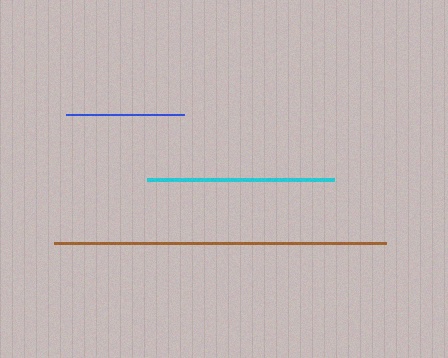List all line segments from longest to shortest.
From longest to shortest: brown, cyan, blue.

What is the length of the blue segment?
The blue segment is approximately 118 pixels long.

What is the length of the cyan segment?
The cyan segment is approximately 187 pixels long.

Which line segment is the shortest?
The blue line is the shortest at approximately 118 pixels.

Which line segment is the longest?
The brown line is the longest at approximately 332 pixels.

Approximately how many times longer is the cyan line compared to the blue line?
The cyan line is approximately 1.6 times the length of the blue line.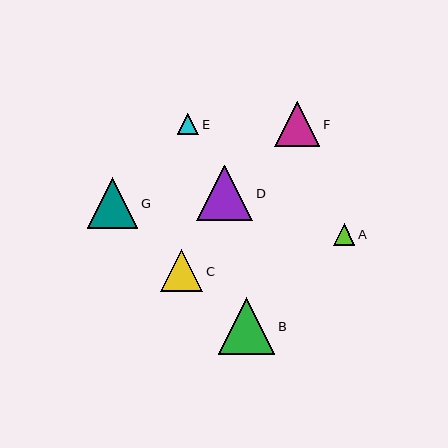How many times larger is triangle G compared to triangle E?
Triangle G is approximately 2.4 times the size of triangle E.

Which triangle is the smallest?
Triangle E is the smallest with a size of approximately 21 pixels.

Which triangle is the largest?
Triangle B is the largest with a size of approximately 56 pixels.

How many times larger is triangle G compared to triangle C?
Triangle G is approximately 1.2 times the size of triangle C.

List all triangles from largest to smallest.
From largest to smallest: B, D, G, F, C, A, E.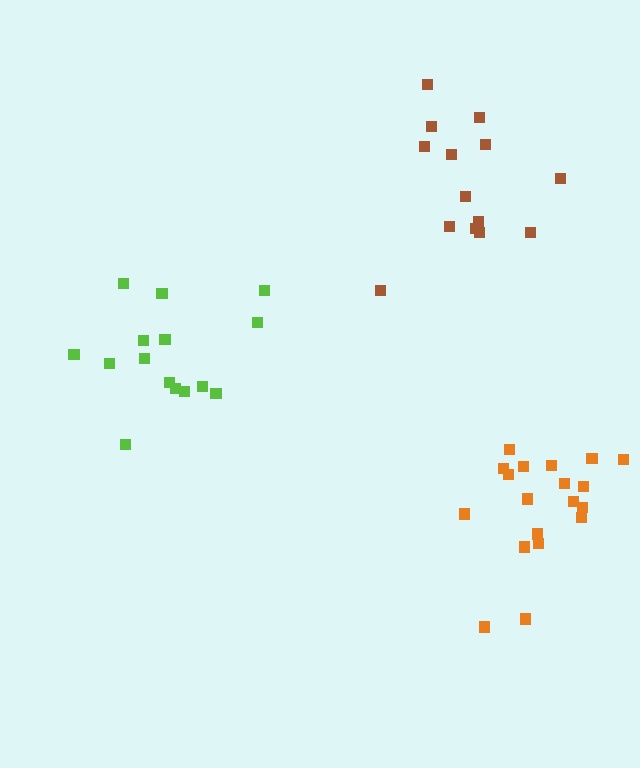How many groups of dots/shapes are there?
There are 3 groups.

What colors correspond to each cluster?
The clusters are colored: orange, brown, lime.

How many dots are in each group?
Group 1: 19 dots, Group 2: 14 dots, Group 3: 15 dots (48 total).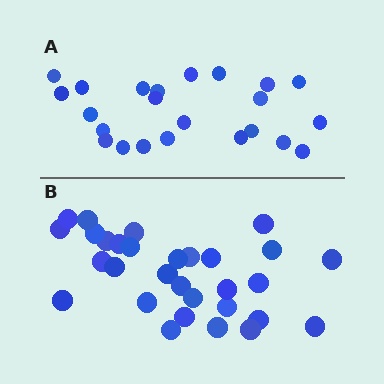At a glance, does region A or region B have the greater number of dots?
Region B (the bottom region) has more dots.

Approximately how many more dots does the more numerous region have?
Region B has roughly 8 or so more dots than region A.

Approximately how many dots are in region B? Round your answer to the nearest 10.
About 30 dots.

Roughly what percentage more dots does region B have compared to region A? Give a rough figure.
About 30% more.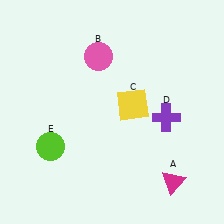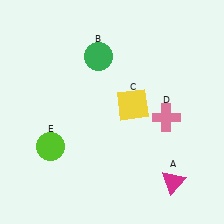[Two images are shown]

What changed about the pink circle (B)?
In Image 1, B is pink. In Image 2, it changed to green.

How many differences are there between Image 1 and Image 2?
There are 2 differences between the two images.